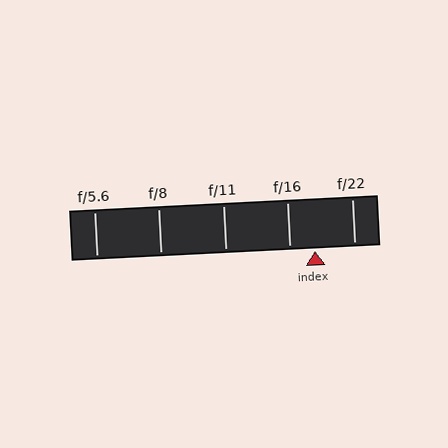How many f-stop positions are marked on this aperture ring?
There are 5 f-stop positions marked.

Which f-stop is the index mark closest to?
The index mark is closest to f/16.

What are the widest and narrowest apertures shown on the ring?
The widest aperture shown is f/5.6 and the narrowest is f/22.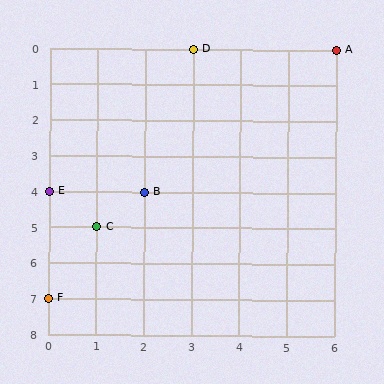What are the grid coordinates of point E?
Point E is at grid coordinates (0, 4).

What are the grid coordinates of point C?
Point C is at grid coordinates (1, 5).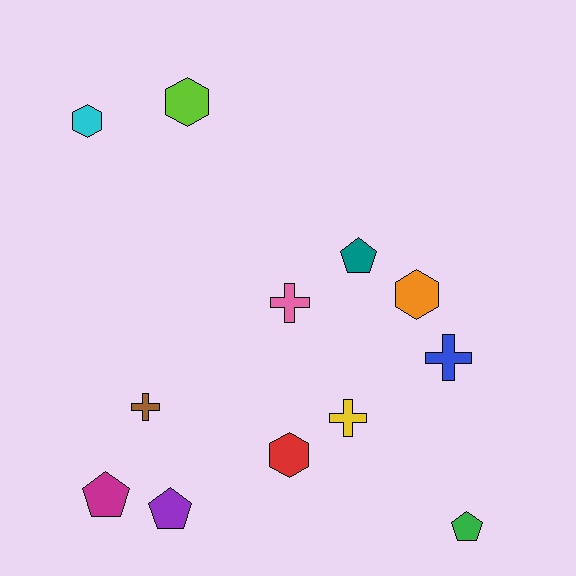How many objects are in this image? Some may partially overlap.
There are 12 objects.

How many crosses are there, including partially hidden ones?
There are 4 crosses.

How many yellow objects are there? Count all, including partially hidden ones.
There is 1 yellow object.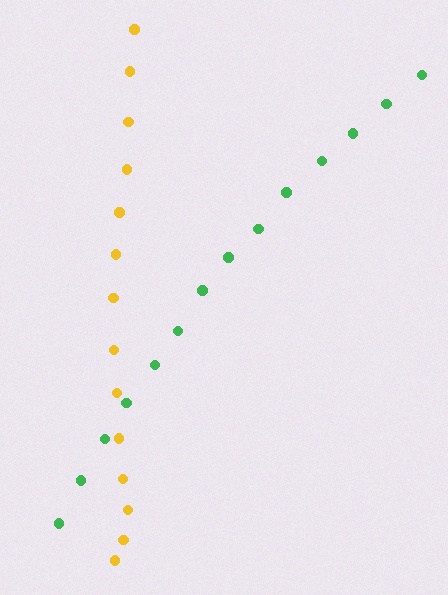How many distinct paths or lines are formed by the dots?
There are 2 distinct paths.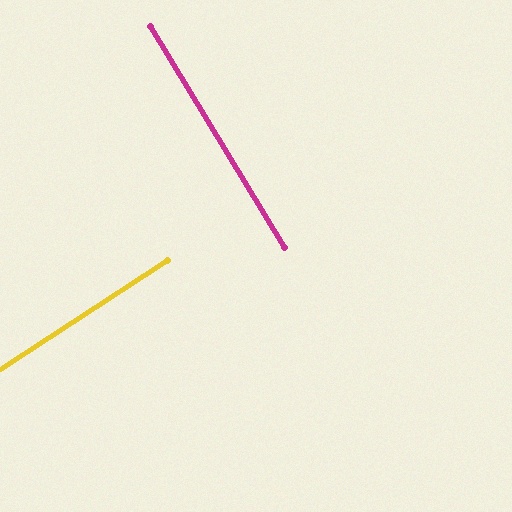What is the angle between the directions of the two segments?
Approximately 88 degrees.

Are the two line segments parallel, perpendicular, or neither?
Perpendicular — they meet at approximately 88°.